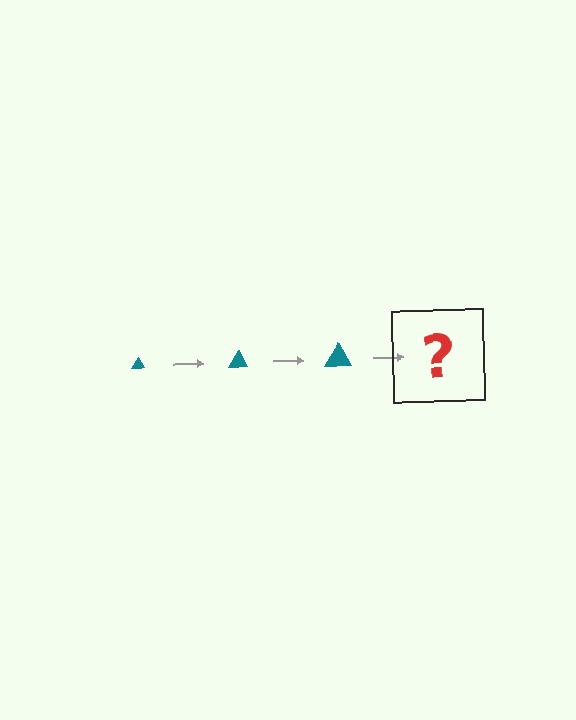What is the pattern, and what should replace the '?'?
The pattern is that the triangle gets progressively larger each step. The '?' should be a teal triangle, larger than the previous one.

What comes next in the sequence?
The next element should be a teal triangle, larger than the previous one.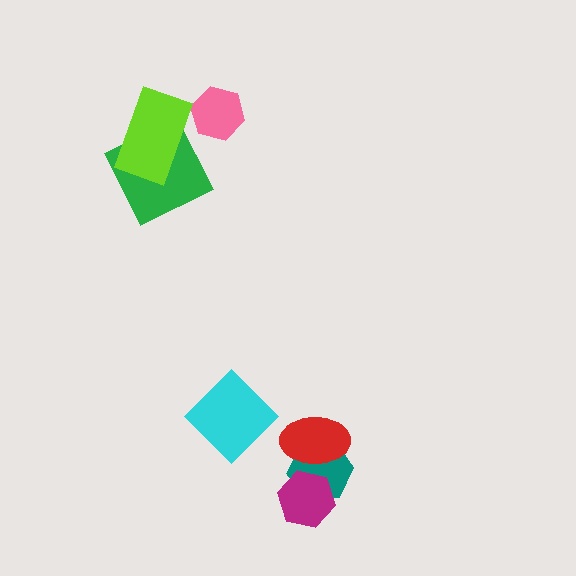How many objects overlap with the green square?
1 object overlaps with the green square.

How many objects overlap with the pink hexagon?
0 objects overlap with the pink hexagon.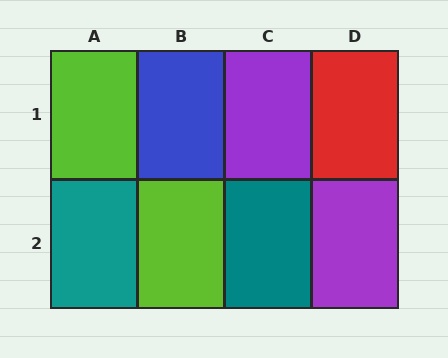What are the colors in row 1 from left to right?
Lime, blue, purple, red.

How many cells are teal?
2 cells are teal.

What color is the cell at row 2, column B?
Lime.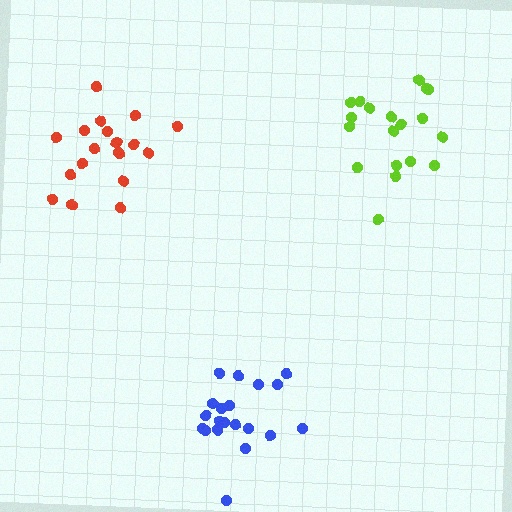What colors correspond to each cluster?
The clusters are colored: red, lime, blue.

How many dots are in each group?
Group 1: 19 dots, Group 2: 19 dots, Group 3: 20 dots (58 total).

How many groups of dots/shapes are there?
There are 3 groups.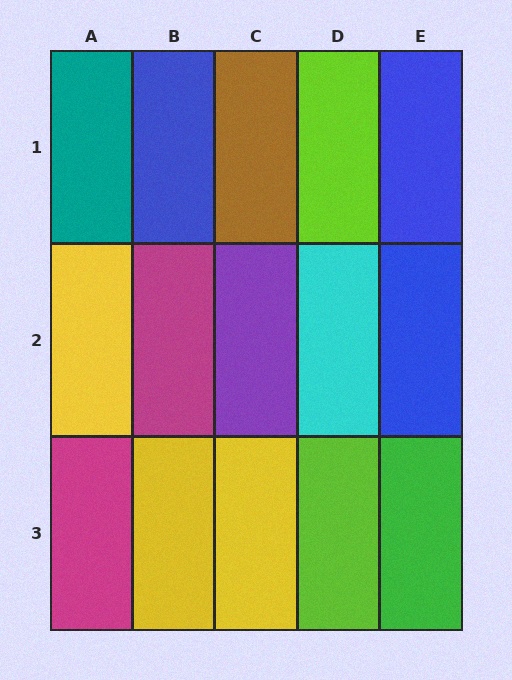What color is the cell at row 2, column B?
Magenta.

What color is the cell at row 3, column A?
Magenta.